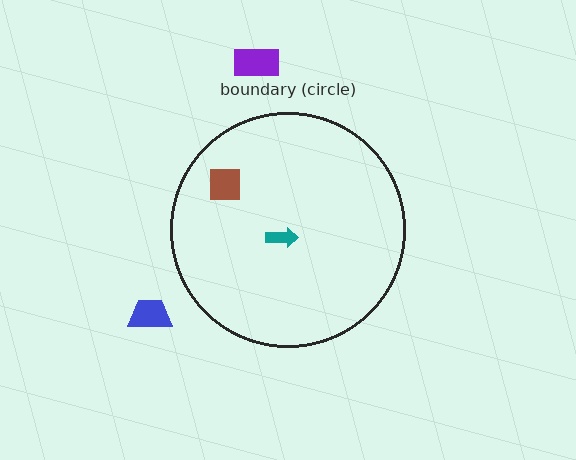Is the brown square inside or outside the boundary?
Inside.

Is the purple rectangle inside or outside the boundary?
Outside.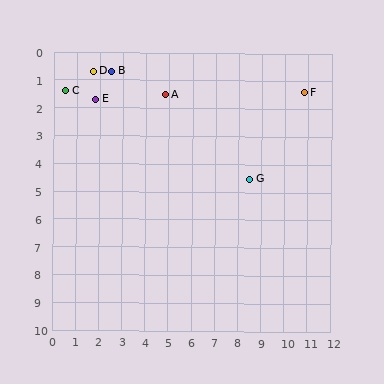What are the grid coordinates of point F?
Point F is at approximately (10.8, 1.4).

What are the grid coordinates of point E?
Point E is at approximately (1.8, 1.7).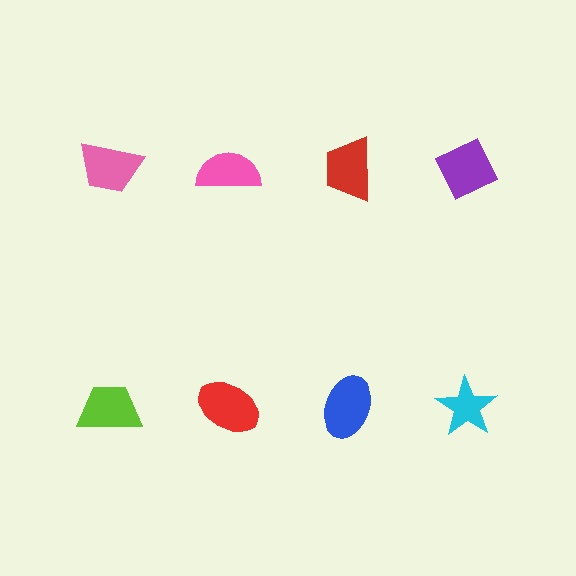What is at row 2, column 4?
A cyan star.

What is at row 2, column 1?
A lime trapezoid.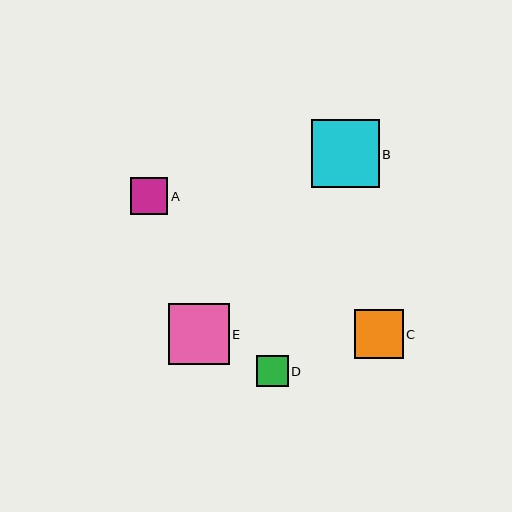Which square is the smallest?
Square D is the smallest with a size of approximately 31 pixels.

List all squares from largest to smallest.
From largest to smallest: B, E, C, A, D.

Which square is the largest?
Square B is the largest with a size of approximately 68 pixels.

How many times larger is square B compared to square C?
Square B is approximately 1.4 times the size of square C.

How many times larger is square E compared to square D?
Square E is approximately 1.9 times the size of square D.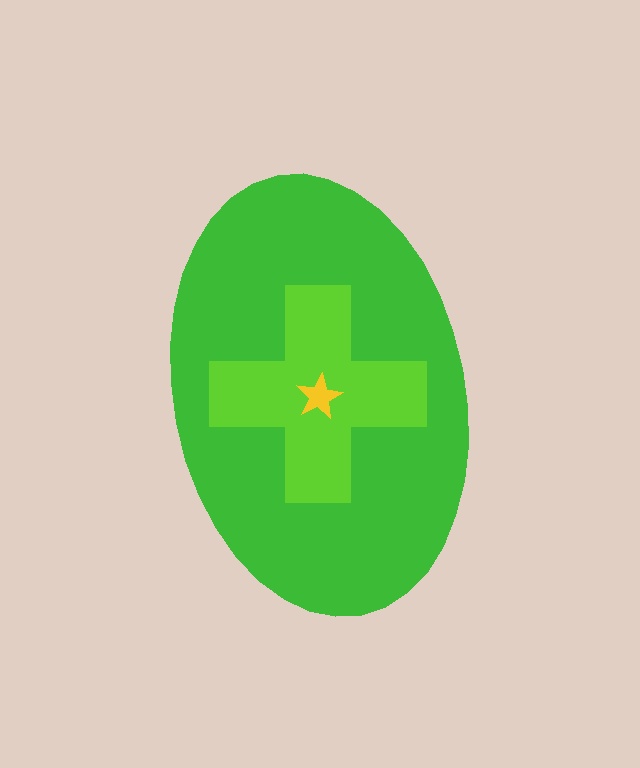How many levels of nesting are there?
3.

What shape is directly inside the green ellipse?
The lime cross.